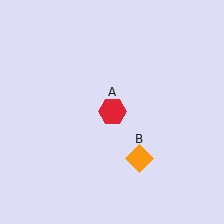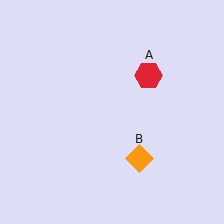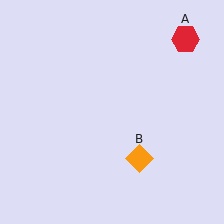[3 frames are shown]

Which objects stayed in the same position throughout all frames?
Orange diamond (object B) remained stationary.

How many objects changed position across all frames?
1 object changed position: red hexagon (object A).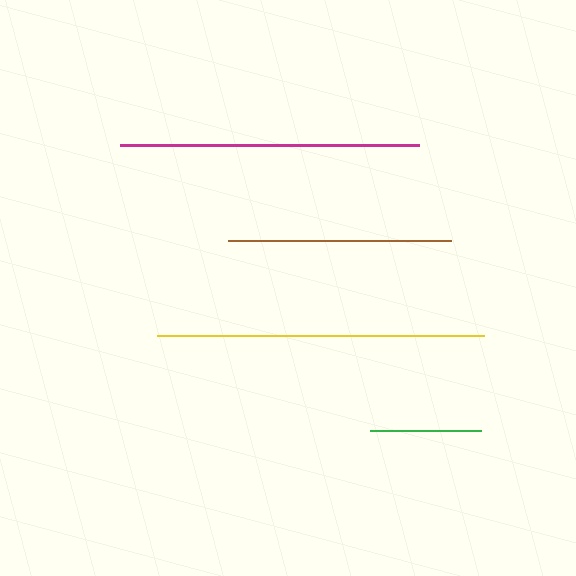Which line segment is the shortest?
The green line is the shortest at approximately 111 pixels.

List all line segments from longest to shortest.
From longest to shortest: yellow, magenta, brown, green.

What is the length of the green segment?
The green segment is approximately 111 pixels long.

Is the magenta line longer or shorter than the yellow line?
The yellow line is longer than the magenta line.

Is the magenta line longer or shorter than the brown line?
The magenta line is longer than the brown line.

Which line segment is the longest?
The yellow line is the longest at approximately 328 pixels.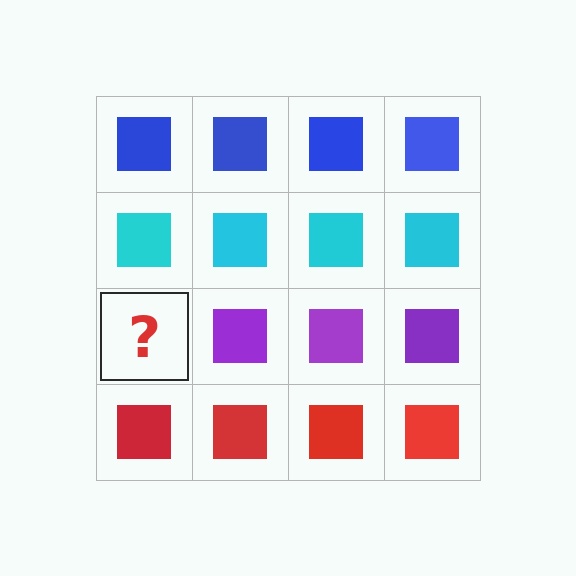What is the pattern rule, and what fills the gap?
The rule is that each row has a consistent color. The gap should be filled with a purple square.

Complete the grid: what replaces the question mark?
The question mark should be replaced with a purple square.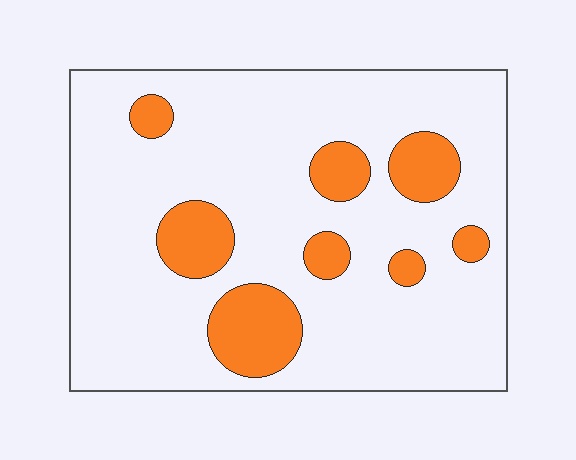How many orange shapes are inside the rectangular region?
8.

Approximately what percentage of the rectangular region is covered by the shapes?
Approximately 15%.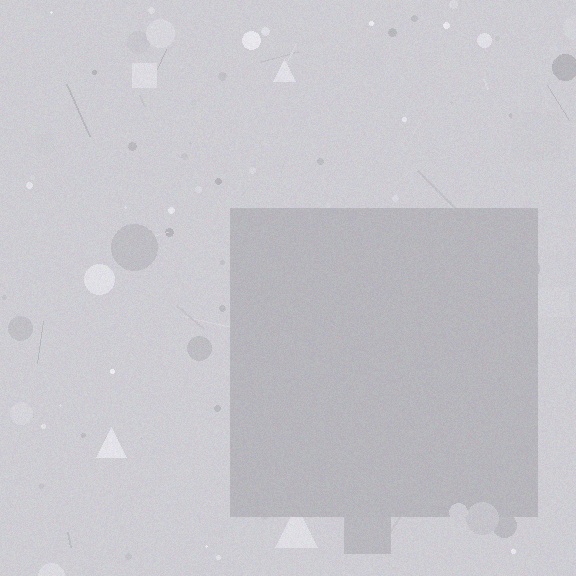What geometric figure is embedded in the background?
A square is embedded in the background.